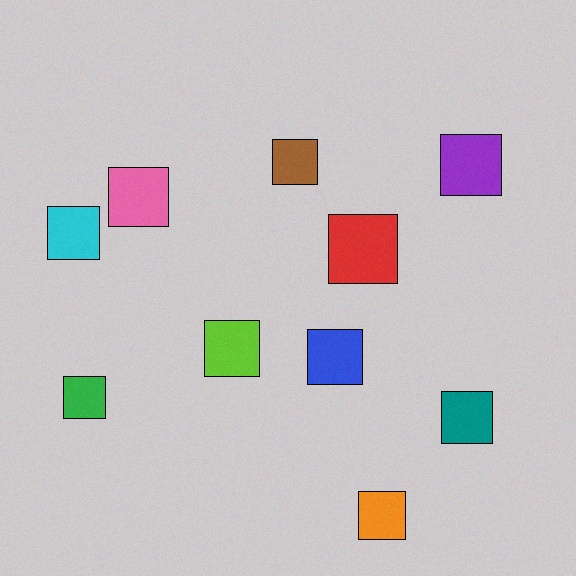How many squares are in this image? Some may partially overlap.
There are 10 squares.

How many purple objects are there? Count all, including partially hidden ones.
There is 1 purple object.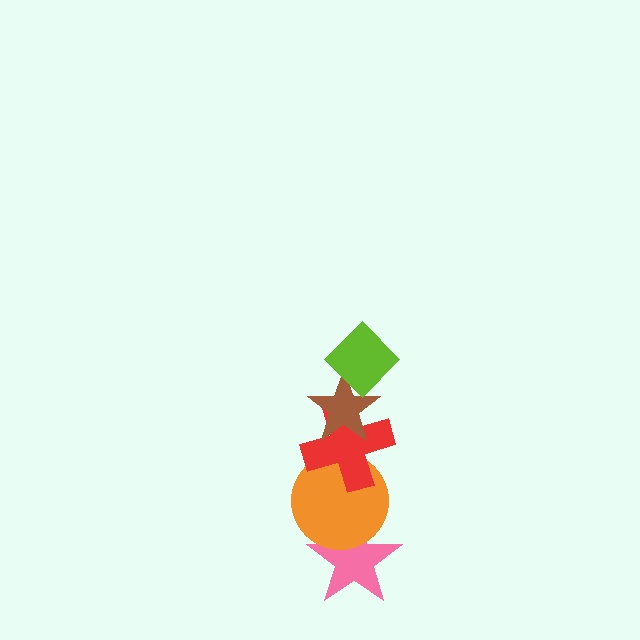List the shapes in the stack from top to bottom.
From top to bottom: the lime diamond, the brown star, the red cross, the orange circle, the pink star.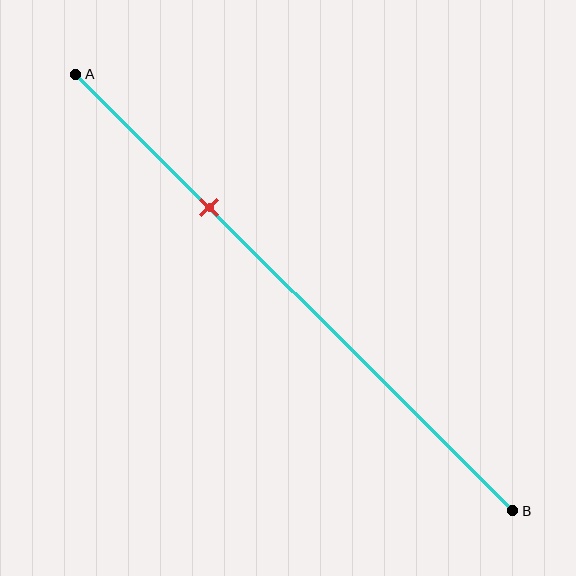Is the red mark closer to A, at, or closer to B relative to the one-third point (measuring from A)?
The red mark is approximately at the one-third point of segment AB.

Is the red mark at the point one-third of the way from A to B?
Yes, the mark is approximately at the one-third point.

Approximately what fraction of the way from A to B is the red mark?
The red mark is approximately 30% of the way from A to B.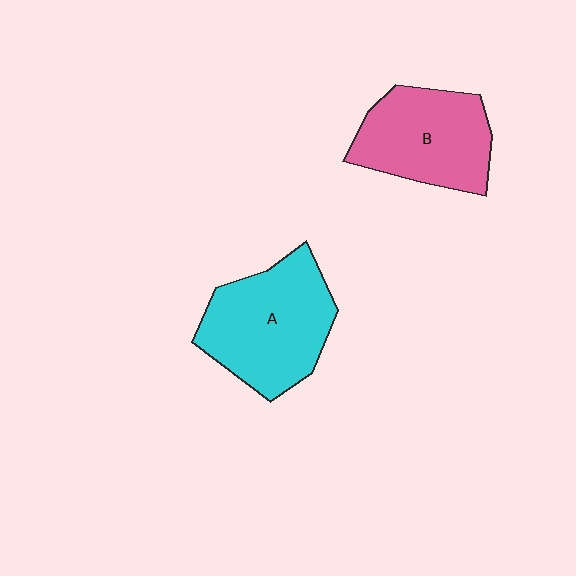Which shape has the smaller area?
Shape B (pink).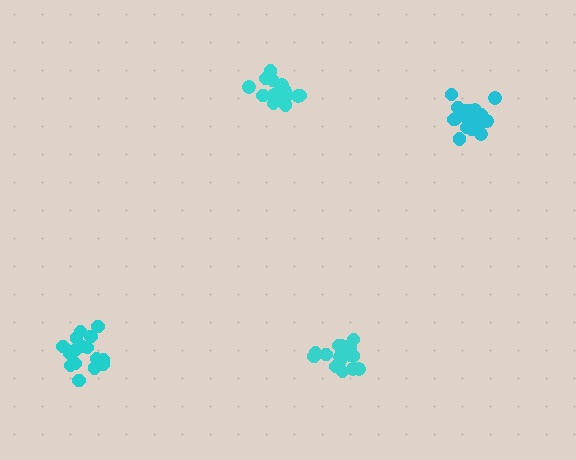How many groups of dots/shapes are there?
There are 4 groups.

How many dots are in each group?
Group 1: 18 dots, Group 2: 17 dots, Group 3: 20 dots, Group 4: 20 dots (75 total).